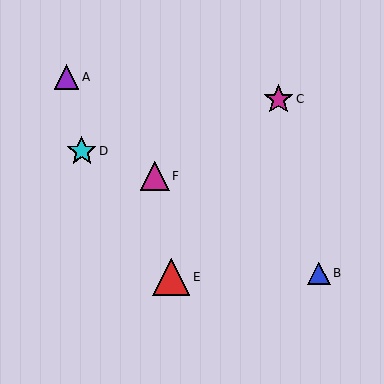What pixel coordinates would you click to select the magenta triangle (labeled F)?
Click at (155, 176) to select the magenta triangle F.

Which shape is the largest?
The red triangle (labeled E) is the largest.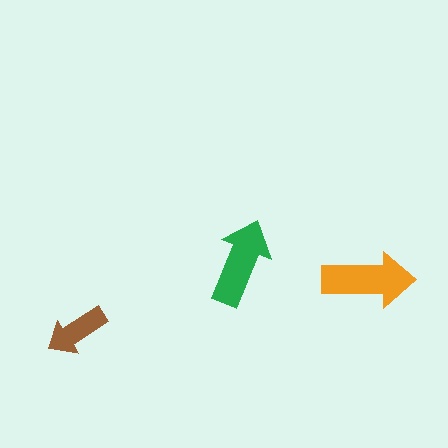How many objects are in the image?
There are 3 objects in the image.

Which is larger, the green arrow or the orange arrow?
The orange one.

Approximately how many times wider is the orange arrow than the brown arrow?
About 1.5 times wider.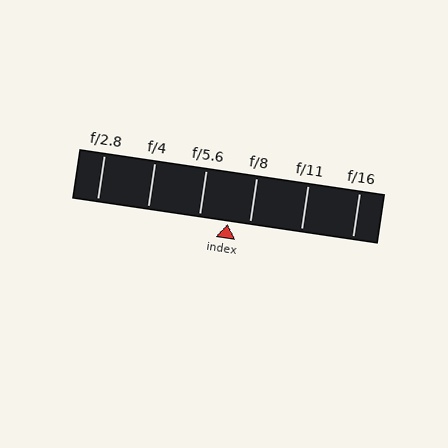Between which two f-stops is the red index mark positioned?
The index mark is between f/5.6 and f/8.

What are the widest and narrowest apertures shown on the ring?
The widest aperture shown is f/2.8 and the narrowest is f/16.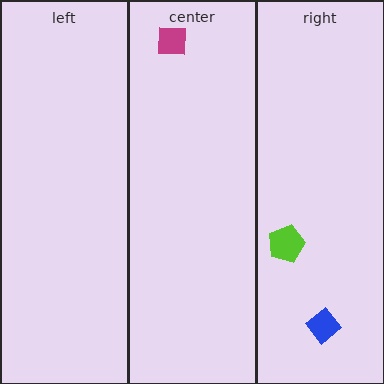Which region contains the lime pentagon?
The right region.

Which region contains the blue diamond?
The right region.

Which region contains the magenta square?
The center region.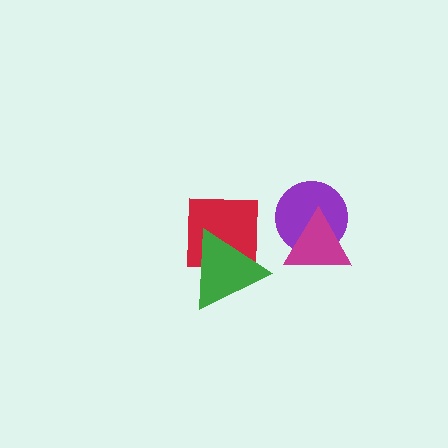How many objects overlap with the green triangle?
1 object overlaps with the green triangle.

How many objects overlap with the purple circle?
1 object overlaps with the purple circle.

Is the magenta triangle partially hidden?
No, no other shape covers it.